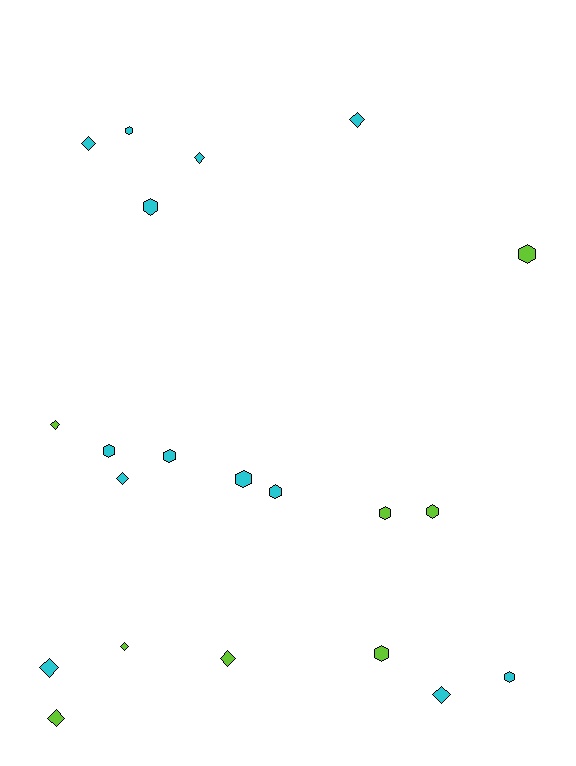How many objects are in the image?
There are 21 objects.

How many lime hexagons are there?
There are 4 lime hexagons.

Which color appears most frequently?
Cyan, with 13 objects.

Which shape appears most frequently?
Hexagon, with 11 objects.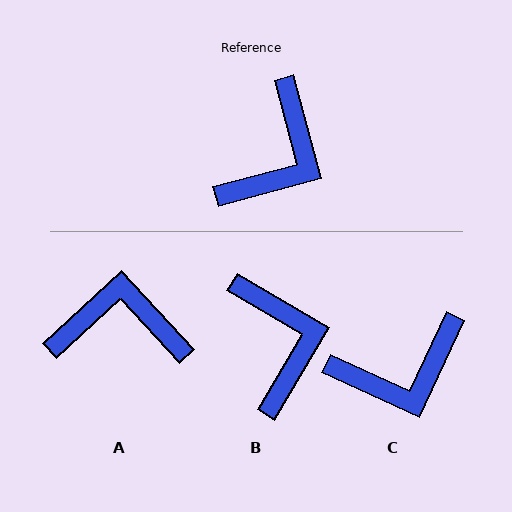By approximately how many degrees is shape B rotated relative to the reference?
Approximately 44 degrees counter-clockwise.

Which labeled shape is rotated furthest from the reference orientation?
A, about 118 degrees away.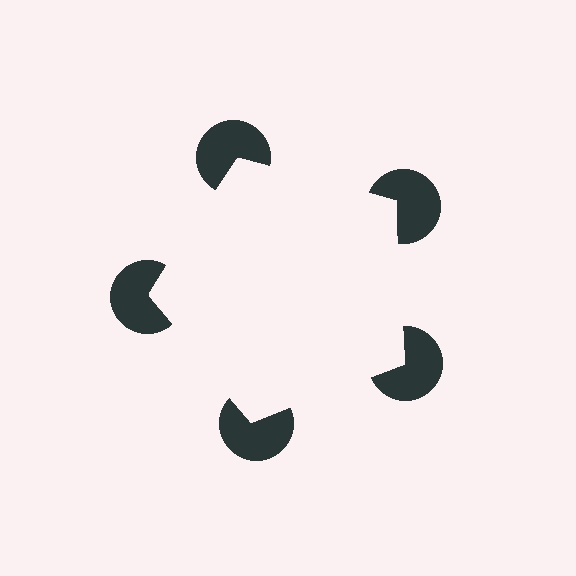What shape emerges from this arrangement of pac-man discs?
An illusory pentagon — its edges are inferred from the aligned wedge cuts in the pac-man discs, not physically drawn.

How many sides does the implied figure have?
5 sides.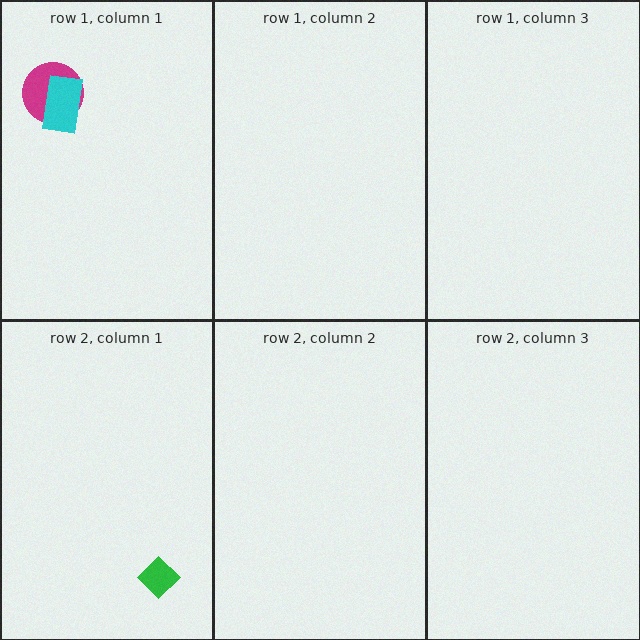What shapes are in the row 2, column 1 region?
The green diamond.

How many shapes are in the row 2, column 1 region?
1.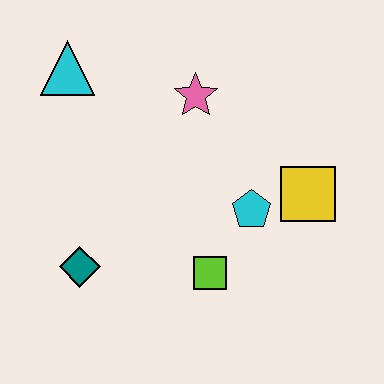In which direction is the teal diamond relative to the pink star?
The teal diamond is below the pink star.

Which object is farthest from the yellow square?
The cyan triangle is farthest from the yellow square.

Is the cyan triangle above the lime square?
Yes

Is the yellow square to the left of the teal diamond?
No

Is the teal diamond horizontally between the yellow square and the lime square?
No